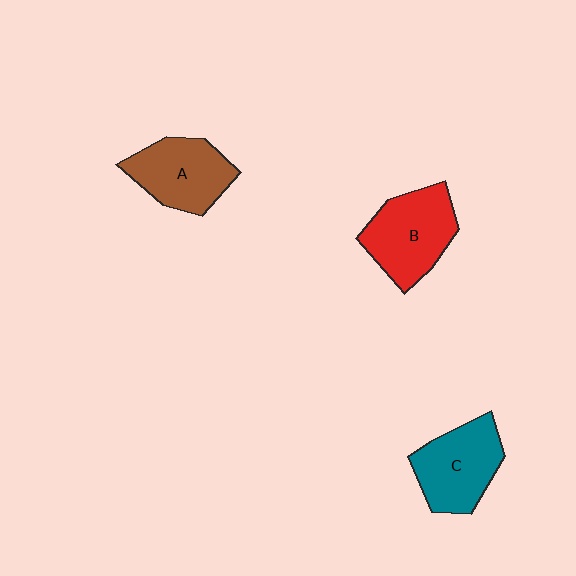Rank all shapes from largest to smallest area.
From largest to smallest: B (red), C (teal), A (brown).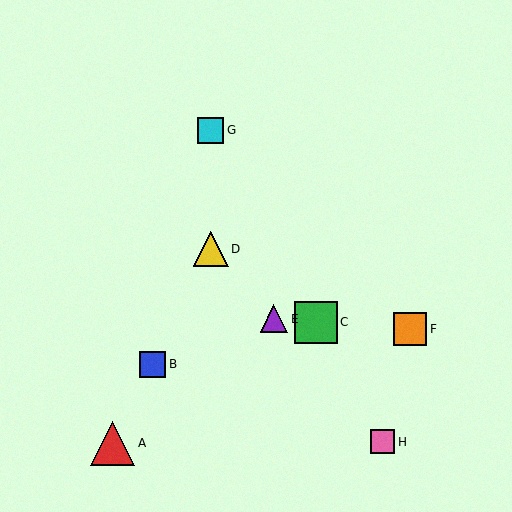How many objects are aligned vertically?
2 objects (D, G) are aligned vertically.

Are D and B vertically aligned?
No, D is at x≈211 and B is at x≈153.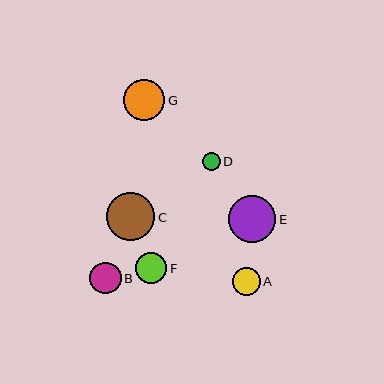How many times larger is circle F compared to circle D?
Circle F is approximately 1.8 times the size of circle D.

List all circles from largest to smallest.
From largest to smallest: C, E, G, B, F, A, D.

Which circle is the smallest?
Circle D is the smallest with a size of approximately 18 pixels.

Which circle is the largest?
Circle C is the largest with a size of approximately 48 pixels.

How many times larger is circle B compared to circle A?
Circle B is approximately 1.1 times the size of circle A.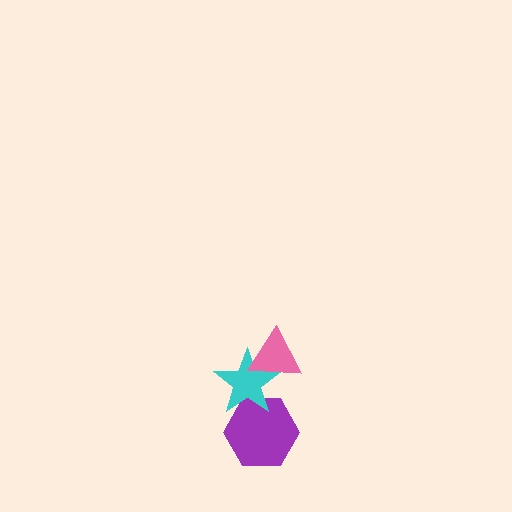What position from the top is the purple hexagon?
The purple hexagon is 3rd from the top.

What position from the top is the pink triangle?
The pink triangle is 1st from the top.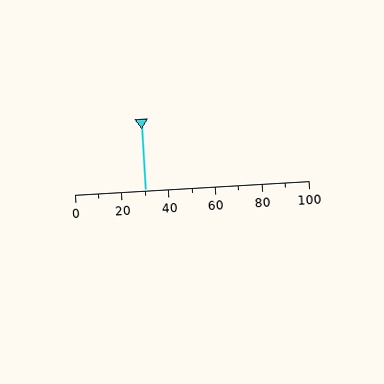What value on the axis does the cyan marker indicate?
The marker indicates approximately 30.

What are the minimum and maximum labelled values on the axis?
The axis runs from 0 to 100.